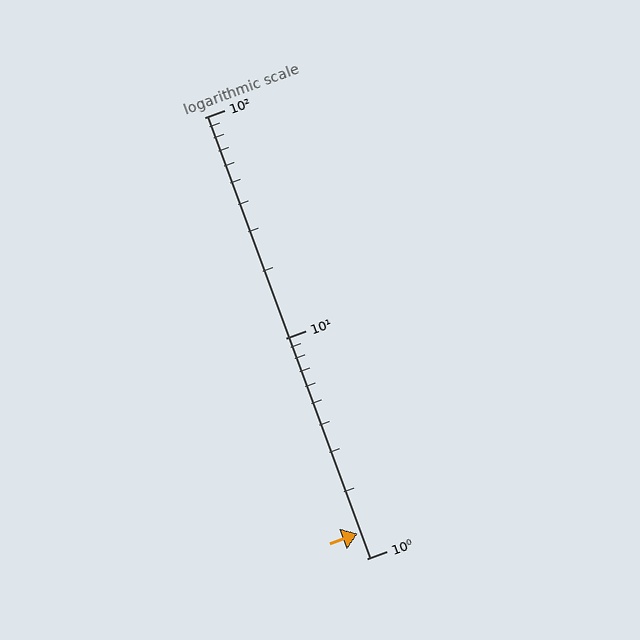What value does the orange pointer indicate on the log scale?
The pointer indicates approximately 1.3.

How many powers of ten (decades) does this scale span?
The scale spans 2 decades, from 1 to 100.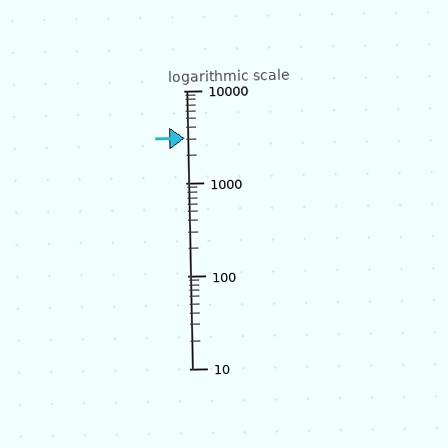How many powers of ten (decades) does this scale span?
The scale spans 3 decades, from 10 to 10000.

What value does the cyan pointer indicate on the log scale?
The pointer indicates approximately 3100.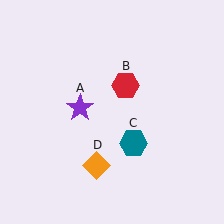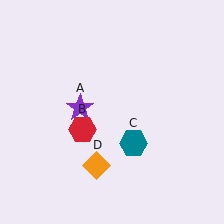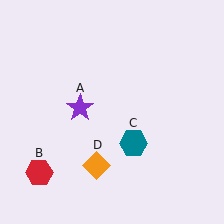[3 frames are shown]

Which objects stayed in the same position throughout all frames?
Purple star (object A) and teal hexagon (object C) and orange diamond (object D) remained stationary.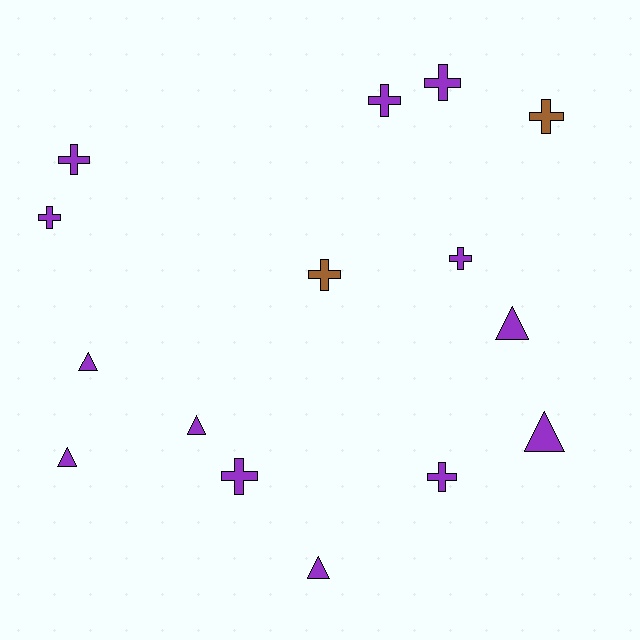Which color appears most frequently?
Purple, with 13 objects.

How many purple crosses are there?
There are 7 purple crosses.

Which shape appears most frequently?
Cross, with 9 objects.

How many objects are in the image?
There are 15 objects.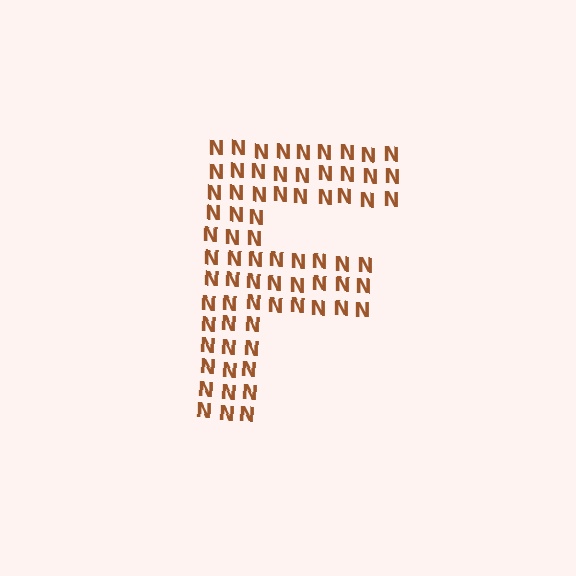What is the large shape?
The large shape is the letter F.